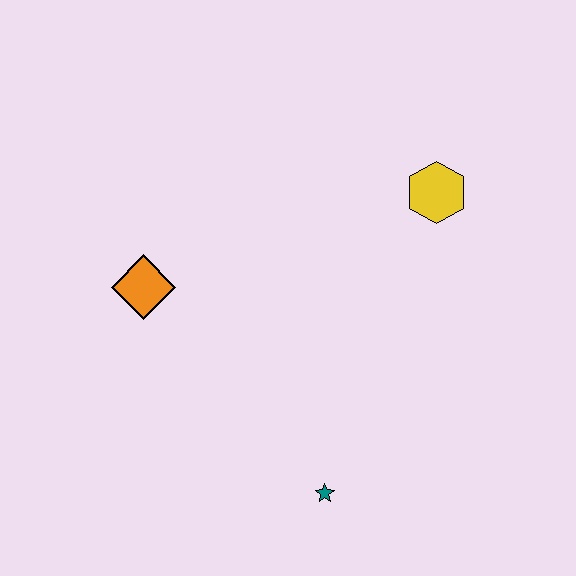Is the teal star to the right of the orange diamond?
Yes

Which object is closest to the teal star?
The orange diamond is closest to the teal star.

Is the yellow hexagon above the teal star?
Yes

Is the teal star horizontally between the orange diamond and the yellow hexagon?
Yes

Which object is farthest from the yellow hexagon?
The teal star is farthest from the yellow hexagon.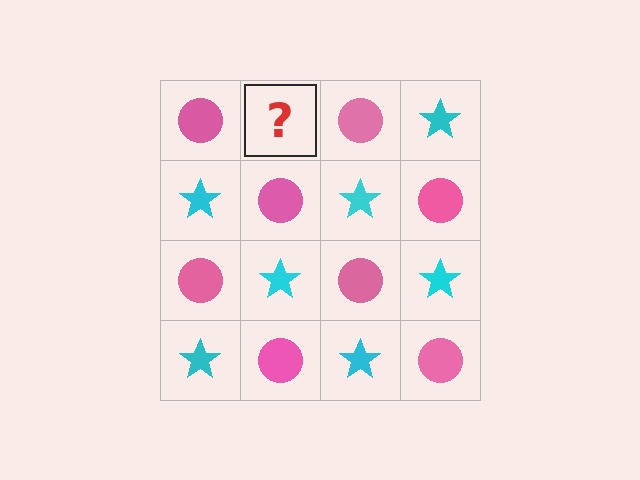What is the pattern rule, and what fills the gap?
The rule is that it alternates pink circle and cyan star in a checkerboard pattern. The gap should be filled with a cyan star.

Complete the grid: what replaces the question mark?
The question mark should be replaced with a cyan star.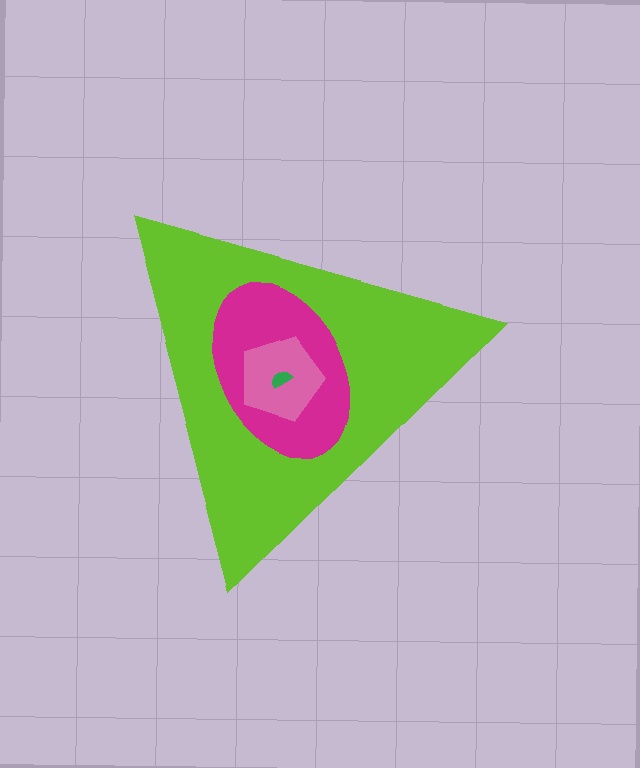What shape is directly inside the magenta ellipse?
The pink pentagon.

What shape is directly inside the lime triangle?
The magenta ellipse.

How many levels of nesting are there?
4.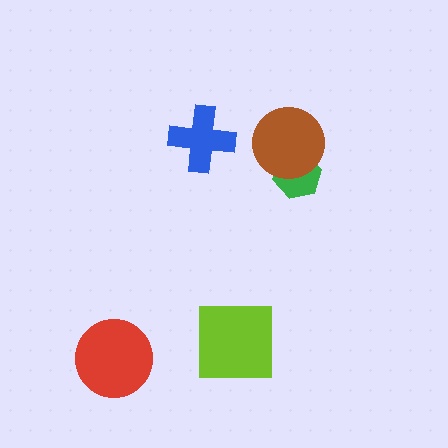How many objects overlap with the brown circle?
1 object overlaps with the brown circle.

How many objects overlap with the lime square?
0 objects overlap with the lime square.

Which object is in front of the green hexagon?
The brown circle is in front of the green hexagon.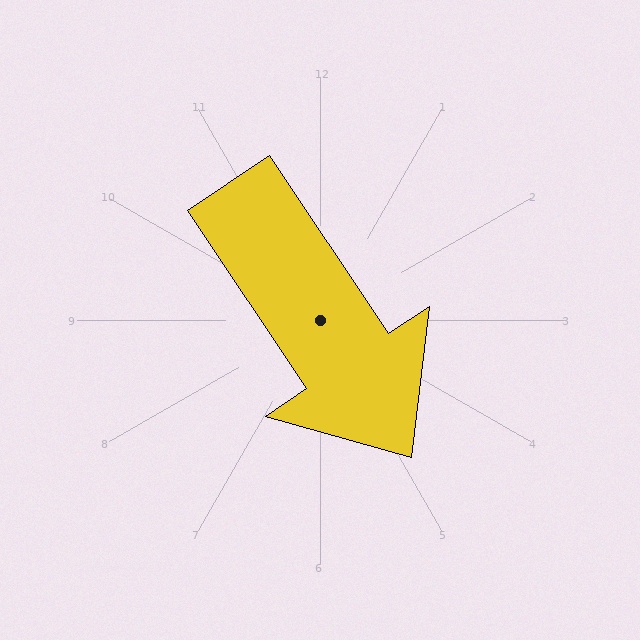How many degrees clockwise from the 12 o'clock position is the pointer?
Approximately 146 degrees.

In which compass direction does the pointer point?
Southeast.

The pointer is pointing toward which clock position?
Roughly 5 o'clock.